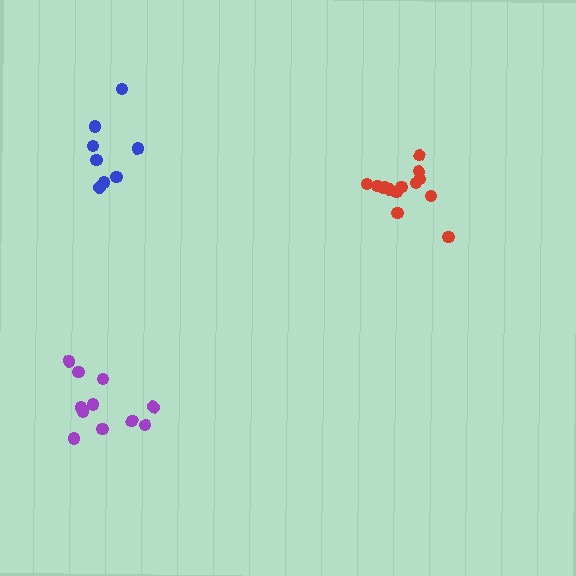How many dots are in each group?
Group 1: 14 dots, Group 2: 8 dots, Group 3: 11 dots (33 total).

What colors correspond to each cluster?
The clusters are colored: red, blue, purple.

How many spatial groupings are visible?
There are 3 spatial groupings.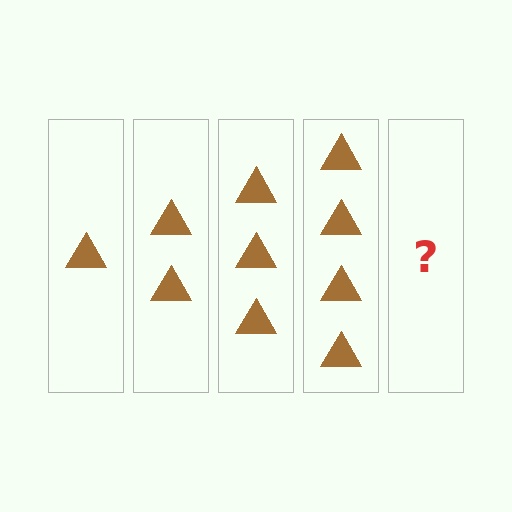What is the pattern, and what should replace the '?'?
The pattern is that each step adds one more triangle. The '?' should be 5 triangles.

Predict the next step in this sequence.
The next step is 5 triangles.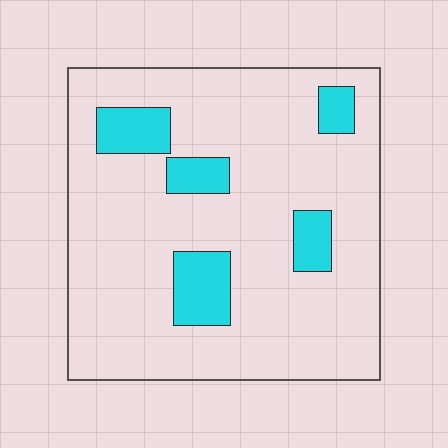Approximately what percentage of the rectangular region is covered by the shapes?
Approximately 15%.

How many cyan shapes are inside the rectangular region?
5.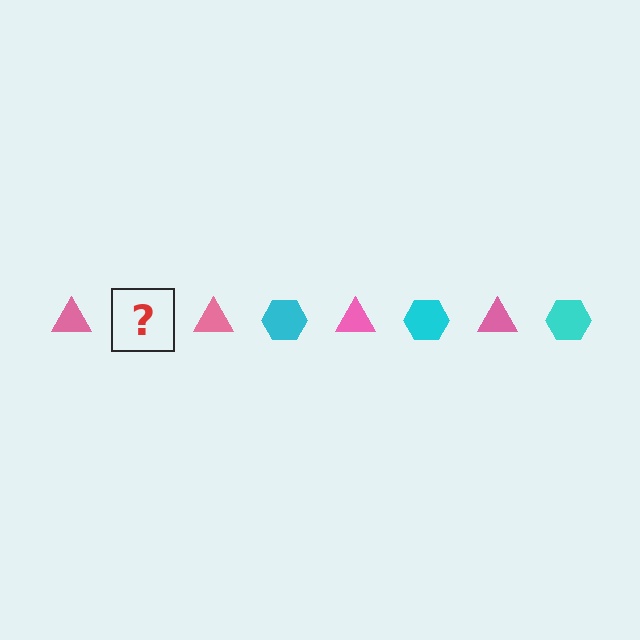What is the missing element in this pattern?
The missing element is a cyan hexagon.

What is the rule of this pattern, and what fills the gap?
The rule is that the pattern alternates between pink triangle and cyan hexagon. The gap should be filled with a cyan hexagon.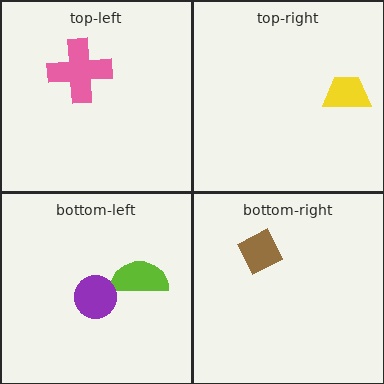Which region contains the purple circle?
The bottom-left region.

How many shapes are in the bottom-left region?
2.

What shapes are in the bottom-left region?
The lime semicircle, the purple circle.